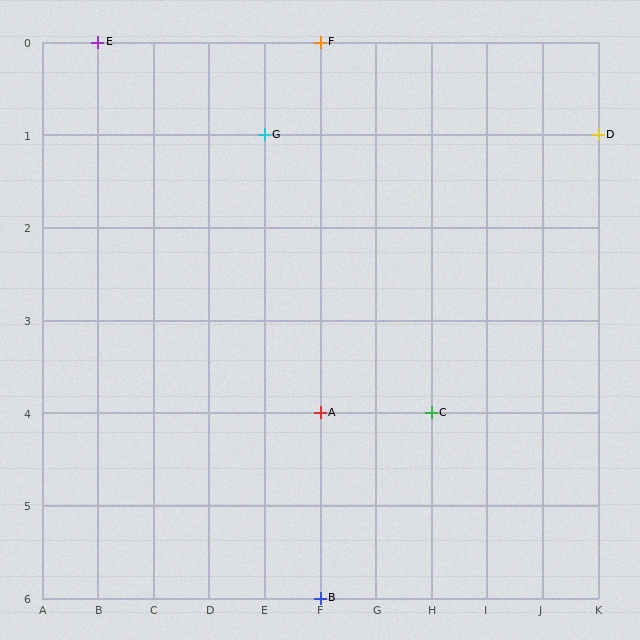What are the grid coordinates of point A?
Point A is at grid coordinates (F, 4).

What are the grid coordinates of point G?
Point G is at grid coordinates (E, 1).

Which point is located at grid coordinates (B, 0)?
Point E is at (B, 0).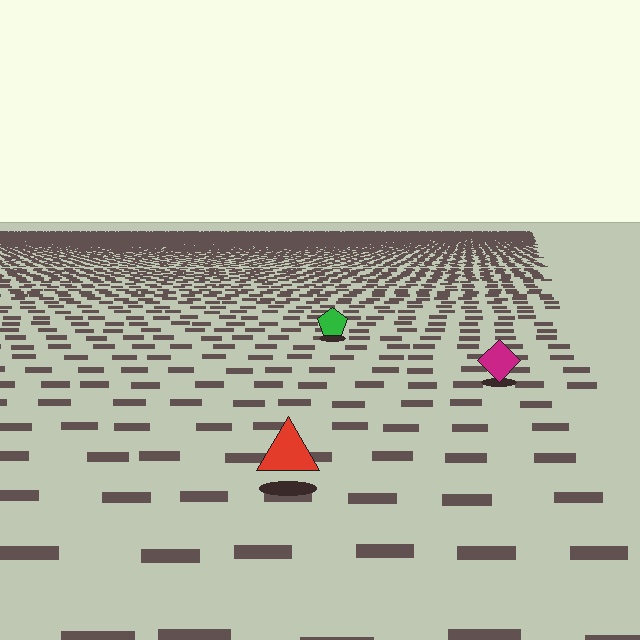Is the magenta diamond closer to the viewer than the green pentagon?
Yes. The magenta diamond is closer — you can tell from the texture gradient: the ground texture is coarser near it.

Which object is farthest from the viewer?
The green pentagon is farthest from the viewer. It appears smaller and the ground texture around it is denser.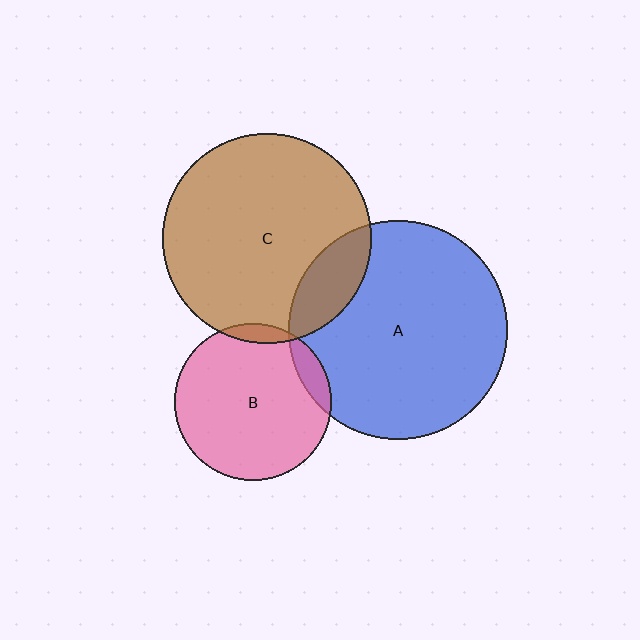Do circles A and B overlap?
Yes.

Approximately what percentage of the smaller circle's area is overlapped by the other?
Approximately 10%.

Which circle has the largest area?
Circle A (blue).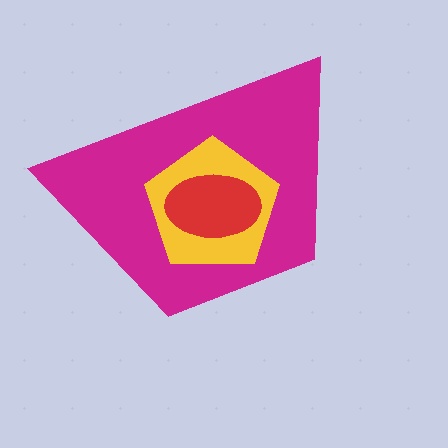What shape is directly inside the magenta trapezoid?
The yellow pentagon.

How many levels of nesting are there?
3.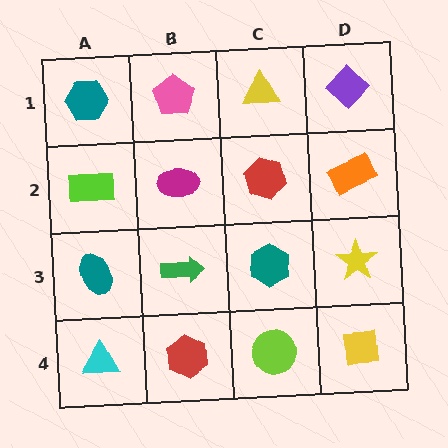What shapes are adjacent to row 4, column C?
A teal hexagon (row 3, column C), a red hexagon (row 4, column B), a yellow square (row 4, column D).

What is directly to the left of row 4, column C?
A red hexagon.